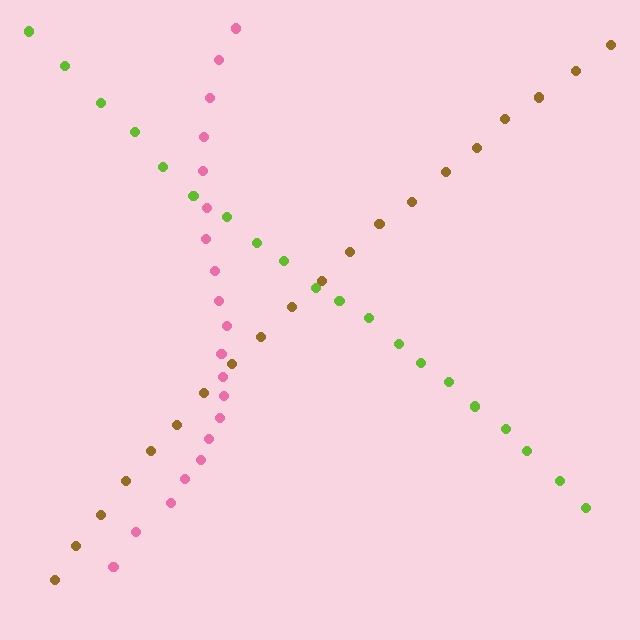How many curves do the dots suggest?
There are 3 distinct paths.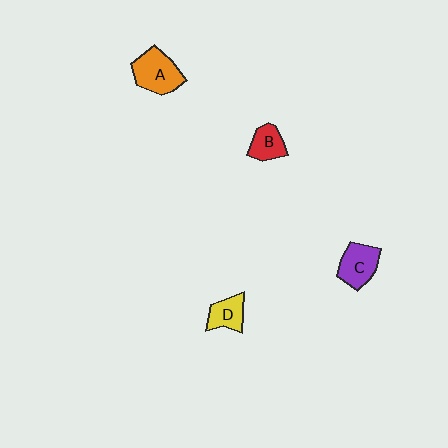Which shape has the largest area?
Shape A (orange).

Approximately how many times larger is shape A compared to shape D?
Approximately 1.6 times.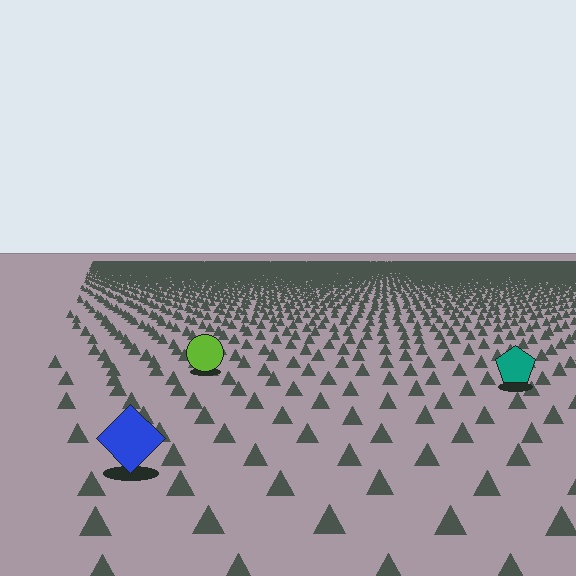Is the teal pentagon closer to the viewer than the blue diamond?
No. The blue diamond is closer — you can tell from the texture gradient: the ground texture is coarser near it.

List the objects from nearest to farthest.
From nearest to farthest: the blue diamond, the teal pentagon, the lime circle.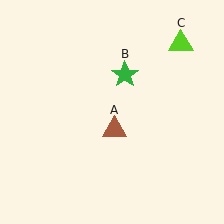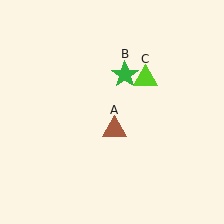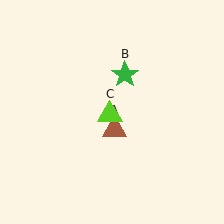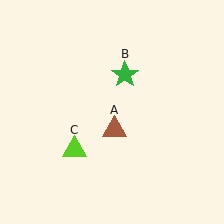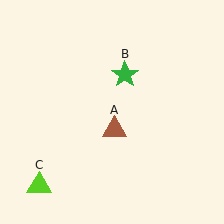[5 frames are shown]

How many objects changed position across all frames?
1 object changed position: lime triangle (object C).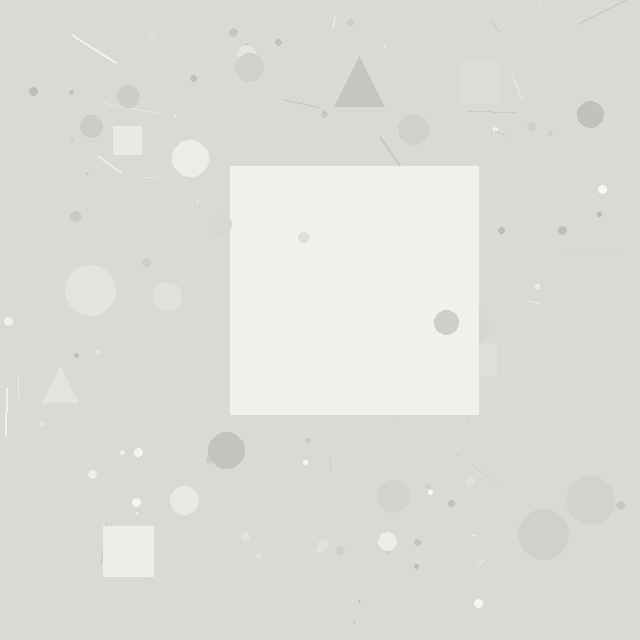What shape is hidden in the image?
A square is hidden in the image.